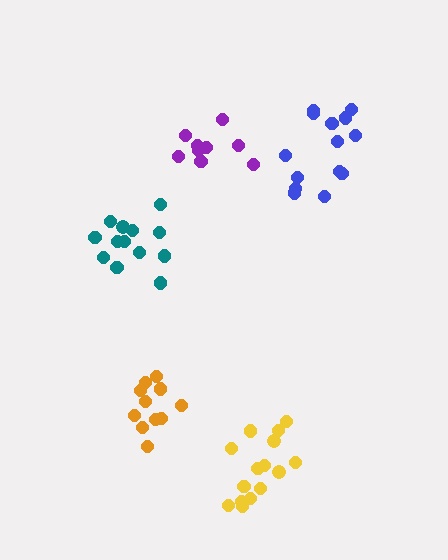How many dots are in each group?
Group 1: 14 dots, Group 2: 13 dots, Group 3: 9 dots, Group 4: 15 dots, Group 5: 11 dots (62 total).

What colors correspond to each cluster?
The clusters are colored: blue, teal, purple, yellow, orange.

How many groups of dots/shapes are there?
There are 5 groups.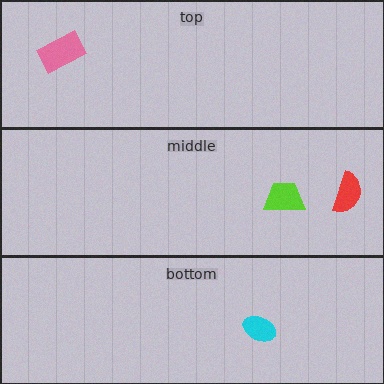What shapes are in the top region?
The pink rectangle.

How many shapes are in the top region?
1.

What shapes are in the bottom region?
The cyan ellipse.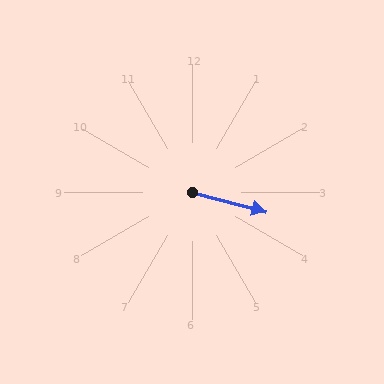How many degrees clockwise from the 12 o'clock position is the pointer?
Approximately 105 degrees.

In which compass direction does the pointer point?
East.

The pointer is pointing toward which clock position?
Roughly 3 o'clock.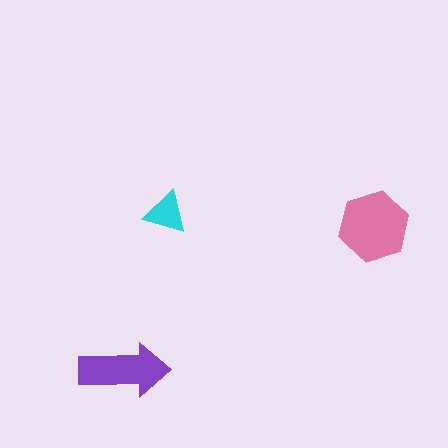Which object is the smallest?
The cyan triangle.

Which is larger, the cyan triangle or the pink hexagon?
The pink hexagon.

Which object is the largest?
The pink hexagon.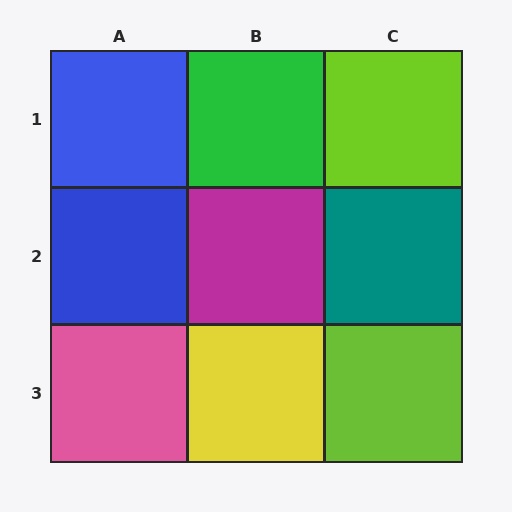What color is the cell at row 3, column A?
Pink.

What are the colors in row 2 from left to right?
Blue, magenta, teal.